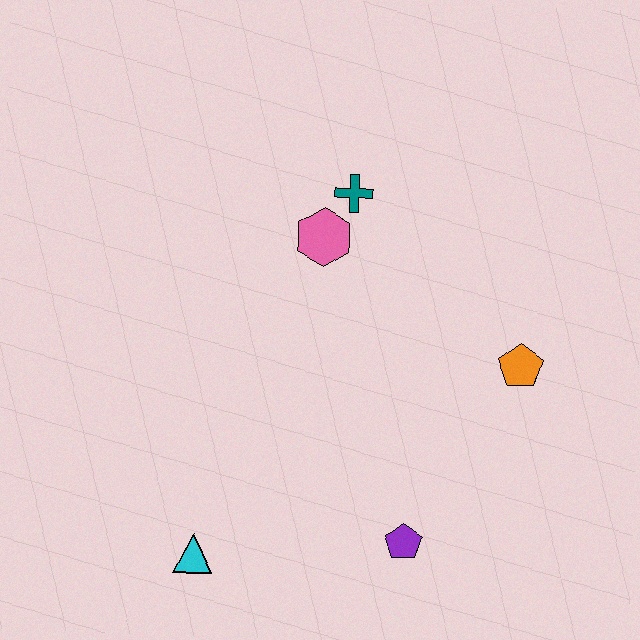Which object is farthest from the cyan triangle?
The teal cross is farthest from the cyan triangle.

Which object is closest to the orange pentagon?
The purple pentagon is closest to the orange pentagon.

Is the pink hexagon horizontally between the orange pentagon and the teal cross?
No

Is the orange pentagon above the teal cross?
No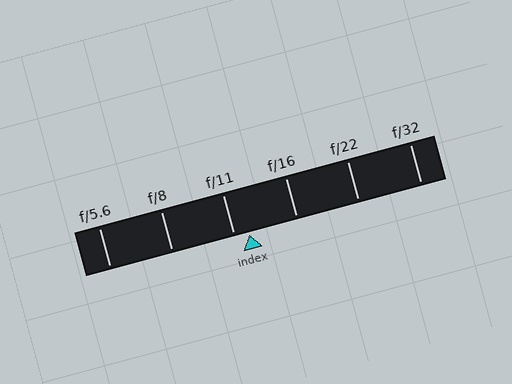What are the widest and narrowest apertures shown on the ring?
The widest aperture shown is f/5.6 and the narrowest is f/32.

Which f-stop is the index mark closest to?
The index mark is closest to f/11.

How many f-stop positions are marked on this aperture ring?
There are 6 f-stop positions marked.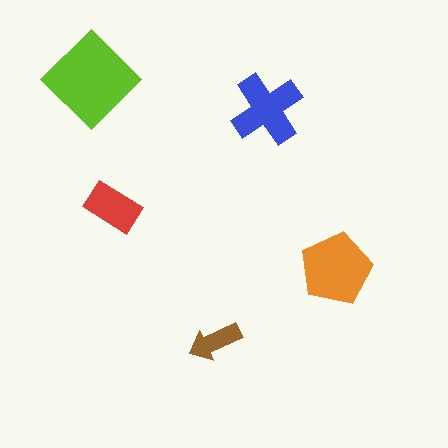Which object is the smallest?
The brown arrow.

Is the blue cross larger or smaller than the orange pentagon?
Smaller.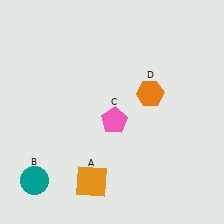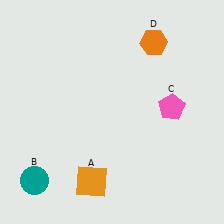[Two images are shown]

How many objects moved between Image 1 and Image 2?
2 objects moved between the two images.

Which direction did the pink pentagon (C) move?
The pink pentagon (C) moved right.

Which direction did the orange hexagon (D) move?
The orange hexagon (D) moved up.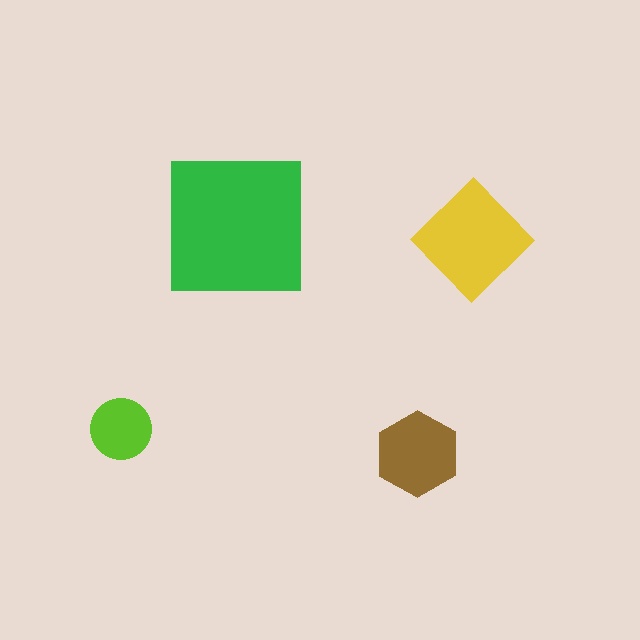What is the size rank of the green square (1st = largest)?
1st.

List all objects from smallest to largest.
The lime circle, the brown hexagon, the yellow diamond, the green square.